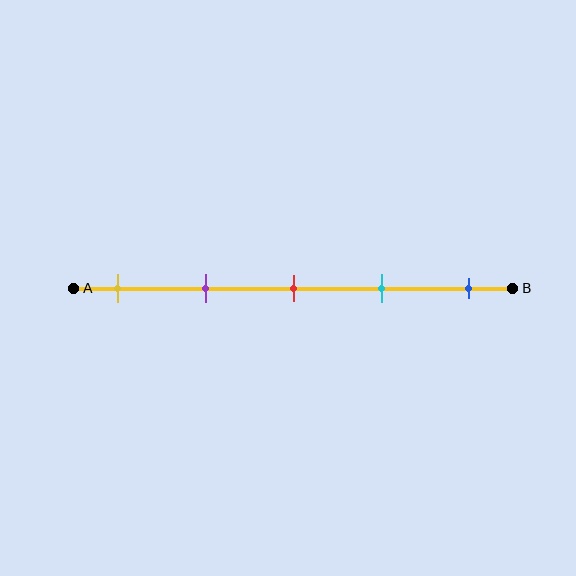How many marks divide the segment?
There are 5 marks dividing the segment.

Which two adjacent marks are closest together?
The red and cyan marks are the closest adjacent pair.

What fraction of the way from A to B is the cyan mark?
The cyan mark is approximately 70% (0.7) of the way from A to B.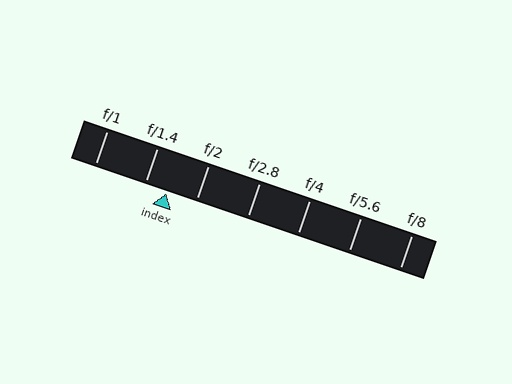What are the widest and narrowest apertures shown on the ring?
The widest aperture shown is f/1 and the narrowest is f/8.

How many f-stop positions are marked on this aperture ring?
There are 7 f-stop positions marked.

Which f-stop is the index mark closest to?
The index mark is closest to f/1.4.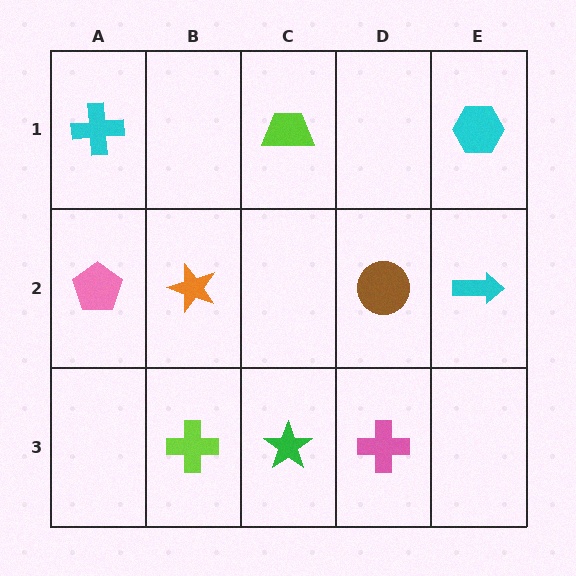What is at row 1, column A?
A cyan cross.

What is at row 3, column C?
A green star.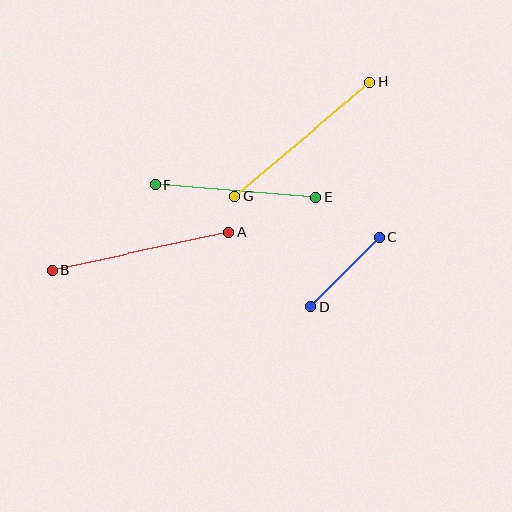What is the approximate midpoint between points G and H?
The midpoint is at approximately (302, 139) pixels.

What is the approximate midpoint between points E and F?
The midpoint is at approximately (235, 191) pixels.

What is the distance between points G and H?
The distance is approximately 178 pixels.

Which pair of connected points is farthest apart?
Points A and B are farthest apart.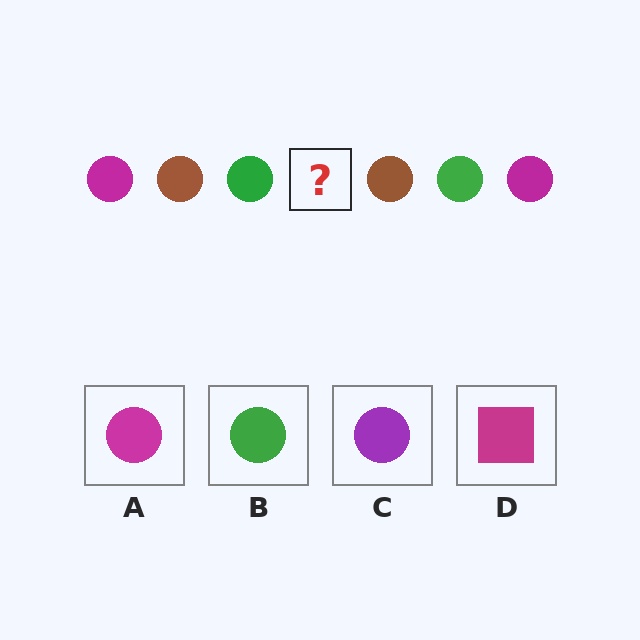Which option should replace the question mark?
Option A.